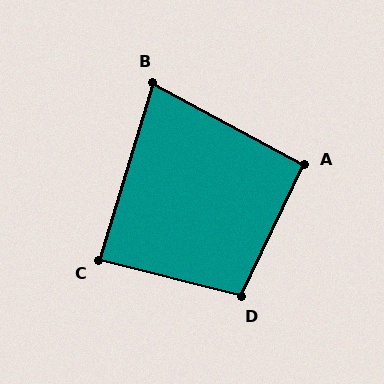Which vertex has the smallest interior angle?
B, at approximately 79 degrees.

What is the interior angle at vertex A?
Approximately 93 degrees (approximately right).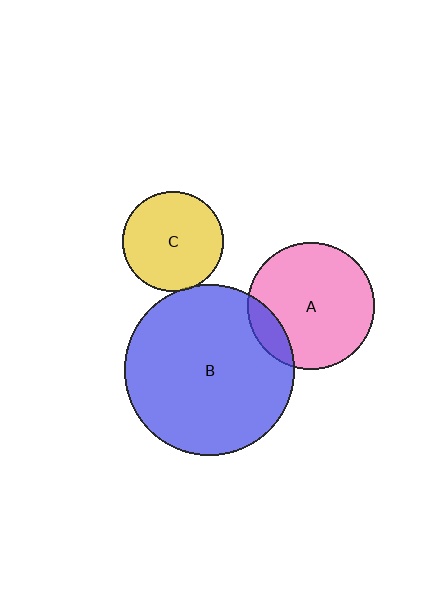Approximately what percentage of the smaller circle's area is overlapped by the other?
Approximately 5%.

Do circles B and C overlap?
Yes.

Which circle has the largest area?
Circle B (blue).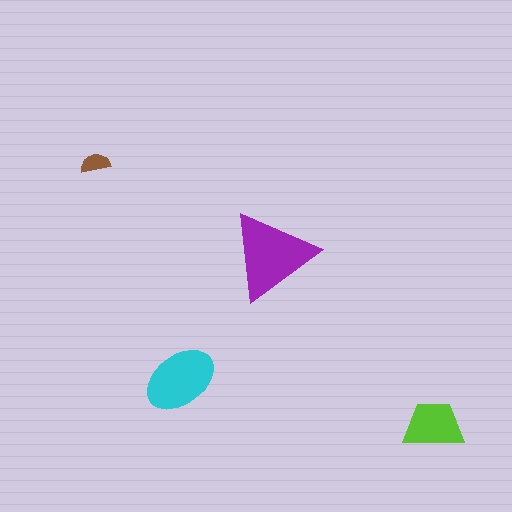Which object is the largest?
The purple triangle.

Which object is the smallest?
The brown semicircle.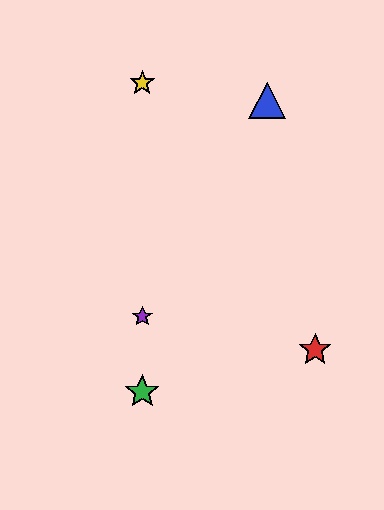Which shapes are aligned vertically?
The green star, the yellow star, the purple star are aligned vertically.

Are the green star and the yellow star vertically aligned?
Yes, both are at x≈142.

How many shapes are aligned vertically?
3 shapes (the green star, the yellow star, the purple star) are aligned vertically.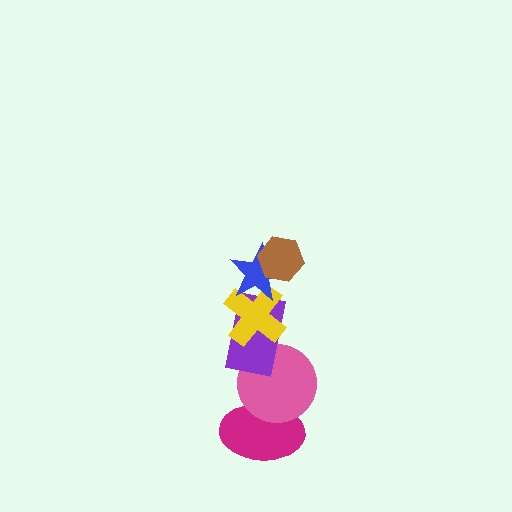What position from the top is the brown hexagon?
The brown hexagon is 1st from the top.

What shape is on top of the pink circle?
The purple rectangle is on top of the pink circle.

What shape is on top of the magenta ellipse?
The pink circle is on top of the magenta ellipse.